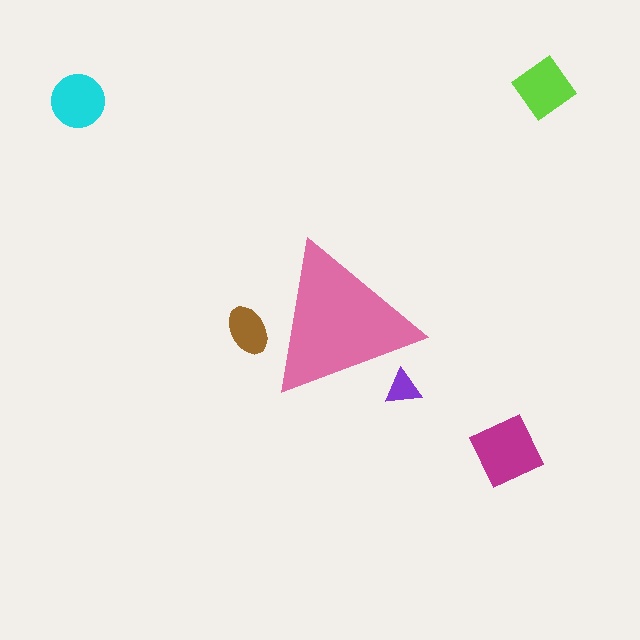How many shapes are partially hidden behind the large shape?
2 shapes are partially hidden.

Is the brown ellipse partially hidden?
Yes, the brown ellipse is partially hidden behind the pink triangle.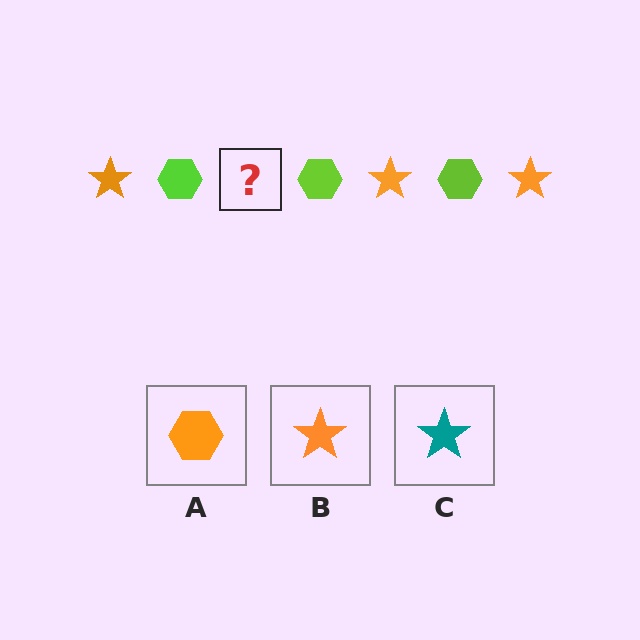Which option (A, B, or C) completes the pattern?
B.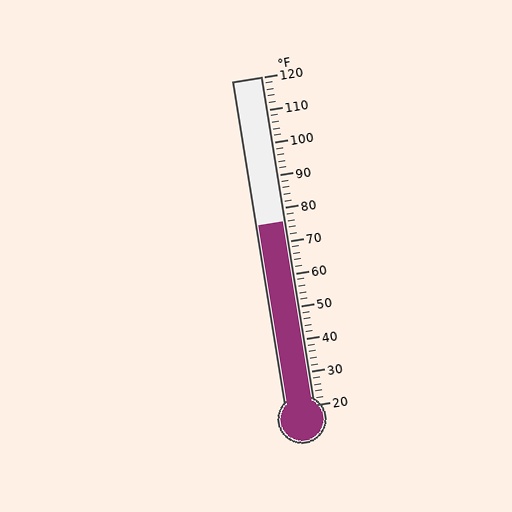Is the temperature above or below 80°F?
The temperature is below 80°F.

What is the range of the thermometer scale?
The thermometer scale ranges from 20°F to 120°F.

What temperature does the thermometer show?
The thermometer shows approximately 76°F.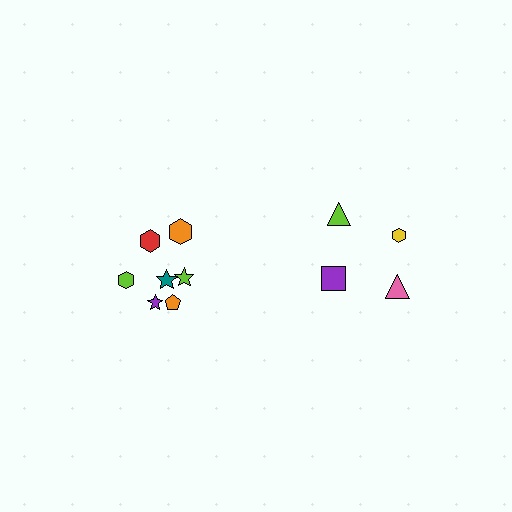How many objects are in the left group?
There are 7 objects.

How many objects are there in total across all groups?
There are 11 objects.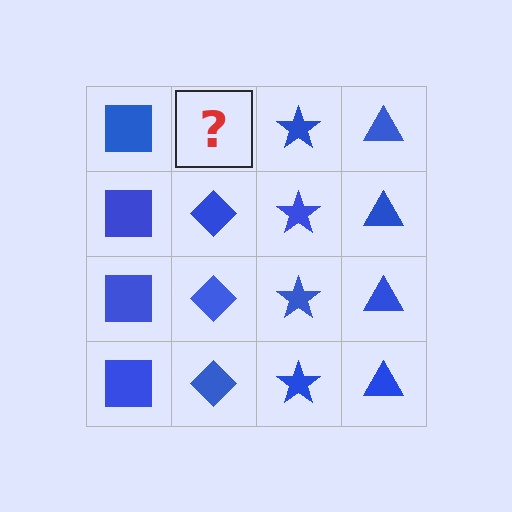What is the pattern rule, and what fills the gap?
The rule is that each column has a consistent shape. The gap should be filled with a blue diamond.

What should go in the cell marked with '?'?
The missing cell should contain a blue diamond.